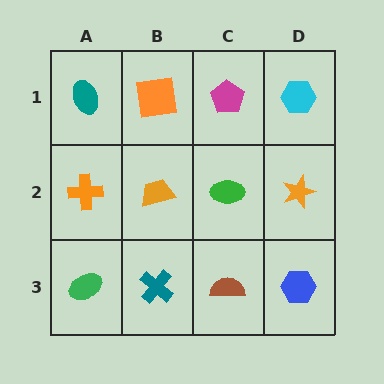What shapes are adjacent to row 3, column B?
An orange trapezoid (row 2, column B), a green ellipse (row 3, column A), a brown semicircle (row 3, column C).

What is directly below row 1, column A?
An orange cross.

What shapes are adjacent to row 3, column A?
An orange cross (row 2, column A), a teal cross (row 3, column B).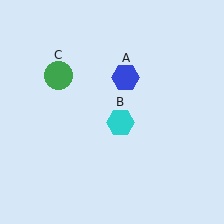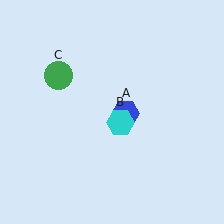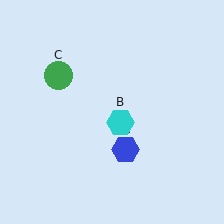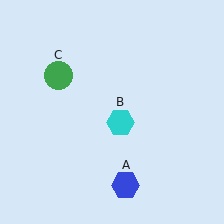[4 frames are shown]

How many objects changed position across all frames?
1 object changed position: blue hexagon (object A).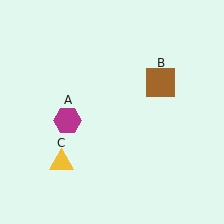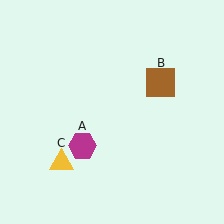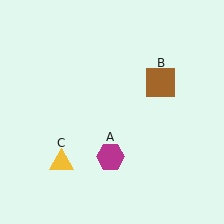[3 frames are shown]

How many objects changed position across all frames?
1 object changed position: magenta hexagon (object A).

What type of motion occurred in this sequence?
The magenta hexagon (object A) rotated counterclockwise around the center of the scene.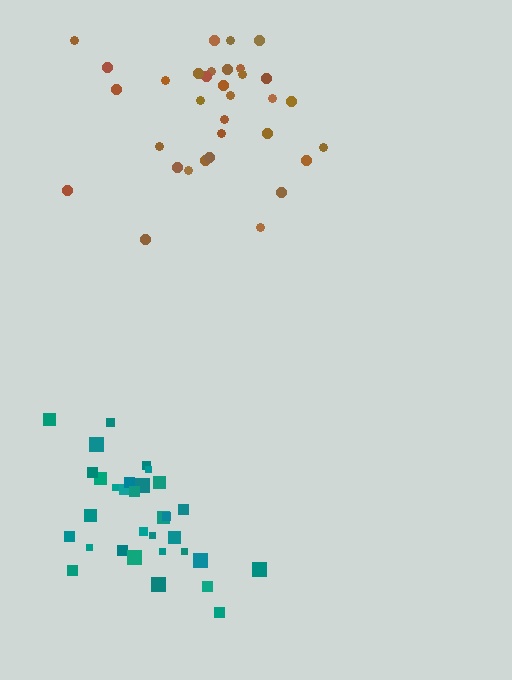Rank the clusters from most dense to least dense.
teal, brown.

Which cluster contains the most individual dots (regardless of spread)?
Brown (33).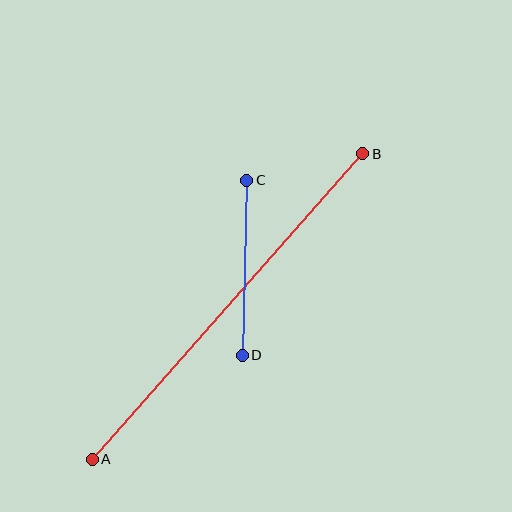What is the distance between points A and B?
The distance is approximately 408 pixels.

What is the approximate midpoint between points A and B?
The midpoint is at approximately (228, 307) pixels.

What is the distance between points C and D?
The distance is approximately 175 pixels.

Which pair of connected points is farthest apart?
Points A and B are farthest apart.